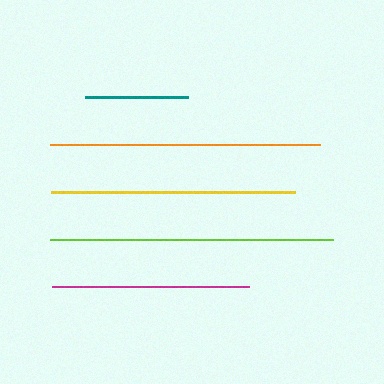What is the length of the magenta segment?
The magenta segment is approximately 197 pixels long.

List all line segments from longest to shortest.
From longest to shortest: lime, orange, yellow, magenta, teal.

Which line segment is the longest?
The lime line is the longest at approximately 283 pixels.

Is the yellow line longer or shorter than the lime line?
The lime line is longer than the yellow line.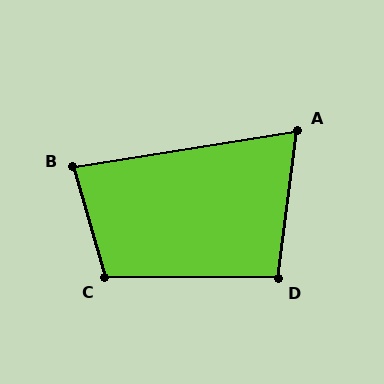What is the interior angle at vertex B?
Approximately 83 degrees (acute).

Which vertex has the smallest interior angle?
A, at approximately 74 degrees.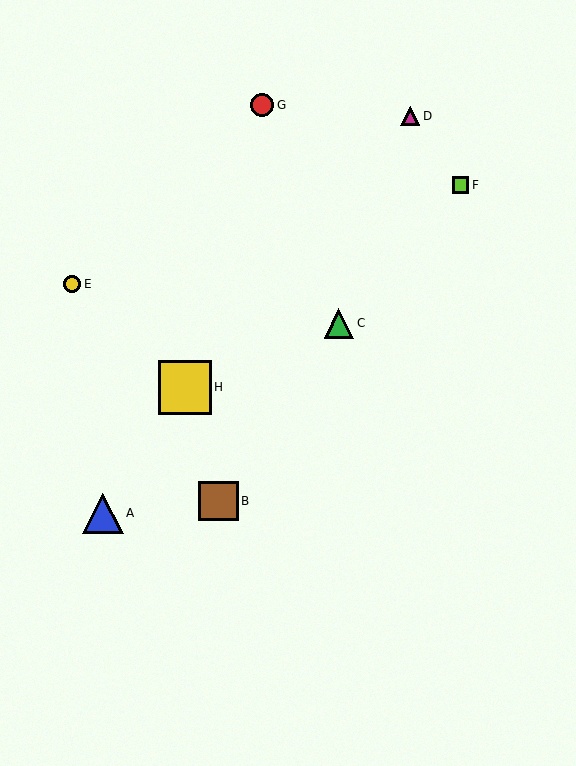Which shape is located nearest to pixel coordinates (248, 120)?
The red circle (labeled G) at (262, 105) is nearest to that location.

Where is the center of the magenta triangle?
The center of the magenta triangle is at (410, 116).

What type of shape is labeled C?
Shape C is a green triangle.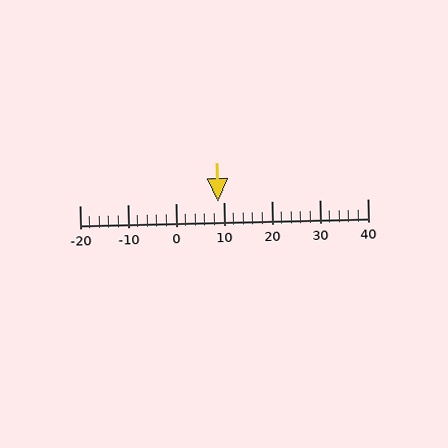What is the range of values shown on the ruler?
The ruler shows values from -20 to 40.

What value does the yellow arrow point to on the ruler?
The yellow arrow points to approximately 9.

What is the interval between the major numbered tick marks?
The major tick marks are spaced 10 units apart.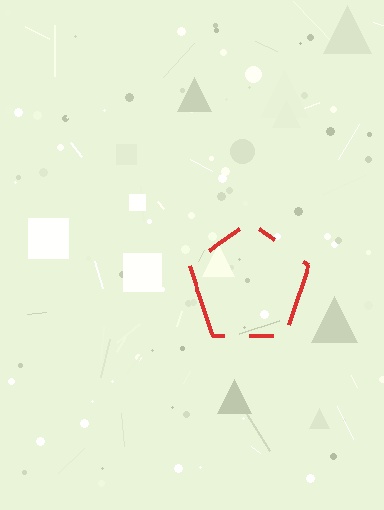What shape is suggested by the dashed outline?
The dashed outline suggests a pentagon.